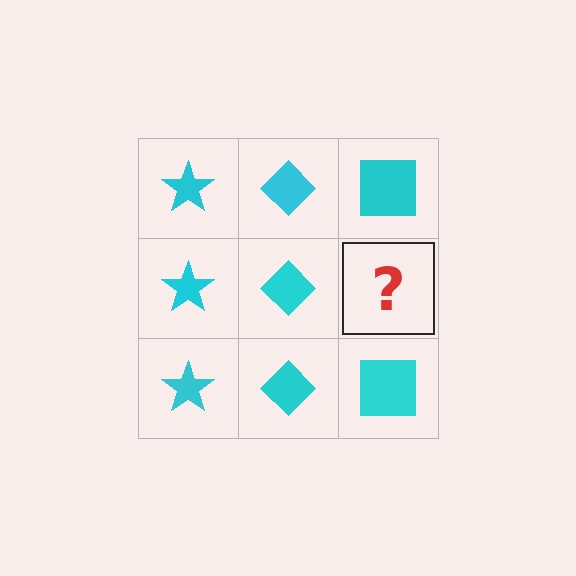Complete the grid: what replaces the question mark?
The question mark should be replaced with a cyan square.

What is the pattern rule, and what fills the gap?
The rule is that each column has a consistent shape. The gap should be filled with a cyan square.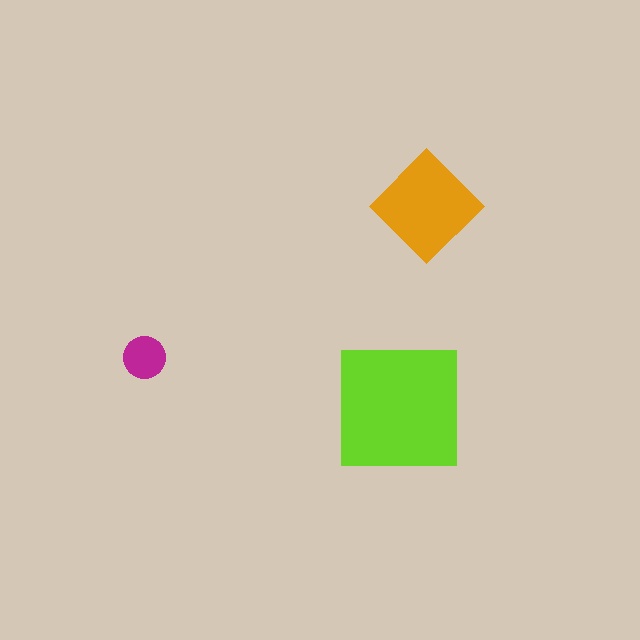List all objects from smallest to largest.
The magenta circle, the orange diamond, the lime square.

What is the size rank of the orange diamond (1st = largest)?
2nd.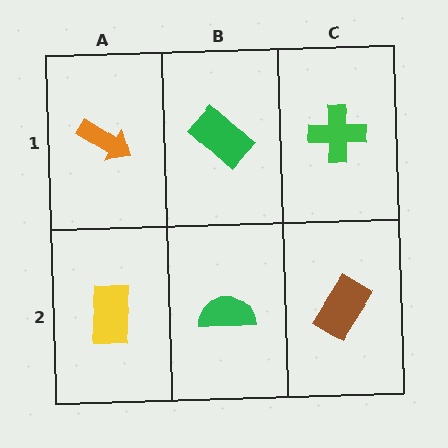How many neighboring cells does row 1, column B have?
3.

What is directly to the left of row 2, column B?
A yellow rectangle.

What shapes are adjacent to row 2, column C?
A green cross (row 1, column C), a green semicircle (row 2, column B).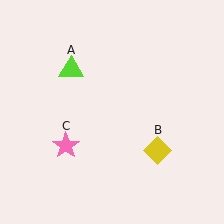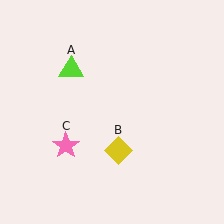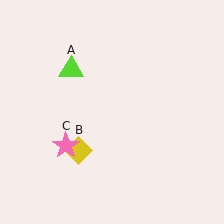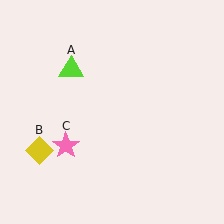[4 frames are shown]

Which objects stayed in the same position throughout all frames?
Lime triangle (object A) and pink star (object C) remained stationary.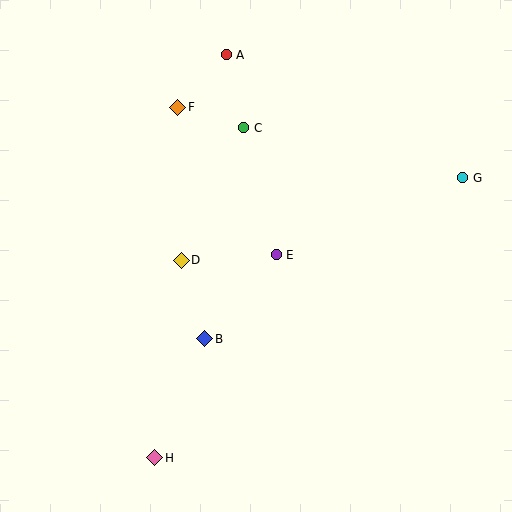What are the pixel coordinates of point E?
Point E is at (276, 255).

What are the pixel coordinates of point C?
Point C is at (244, 128).